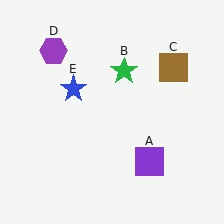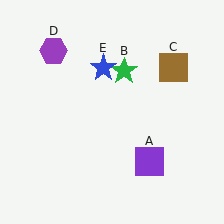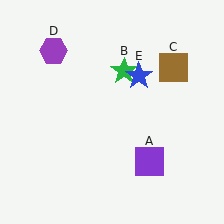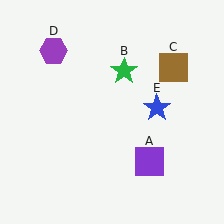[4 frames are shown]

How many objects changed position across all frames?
1 object changed position: blue star (object E).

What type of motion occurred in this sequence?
The blue star (object E) rotated clockwise around the center of the scene.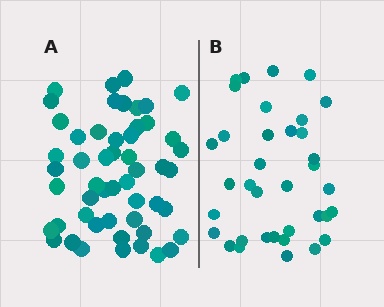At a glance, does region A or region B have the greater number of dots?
Region A (the left region) has more dots.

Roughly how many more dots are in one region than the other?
Region A has approximately 15 more dots than region B.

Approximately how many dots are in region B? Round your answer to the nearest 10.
About 40 dots. (The exact count is 36, which rounds to 40.)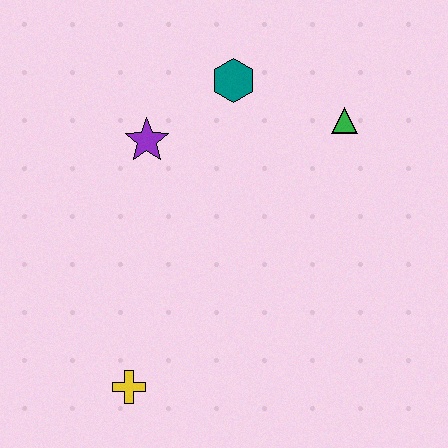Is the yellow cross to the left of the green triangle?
Yes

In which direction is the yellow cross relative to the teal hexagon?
The yellow cross is below the teal hexagon.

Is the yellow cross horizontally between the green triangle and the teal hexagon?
No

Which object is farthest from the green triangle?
The yellow cross is farthest from the green triangle.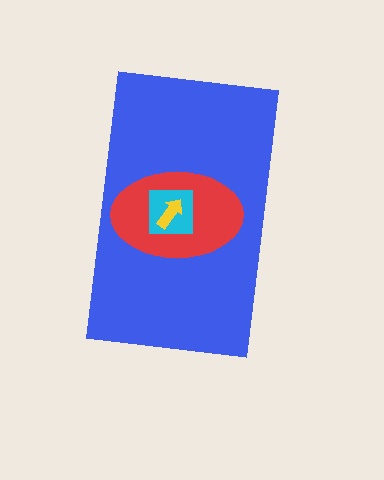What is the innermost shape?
The yellow arrow.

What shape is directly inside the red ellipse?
The cyan square.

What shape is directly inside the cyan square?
The yellow arrow.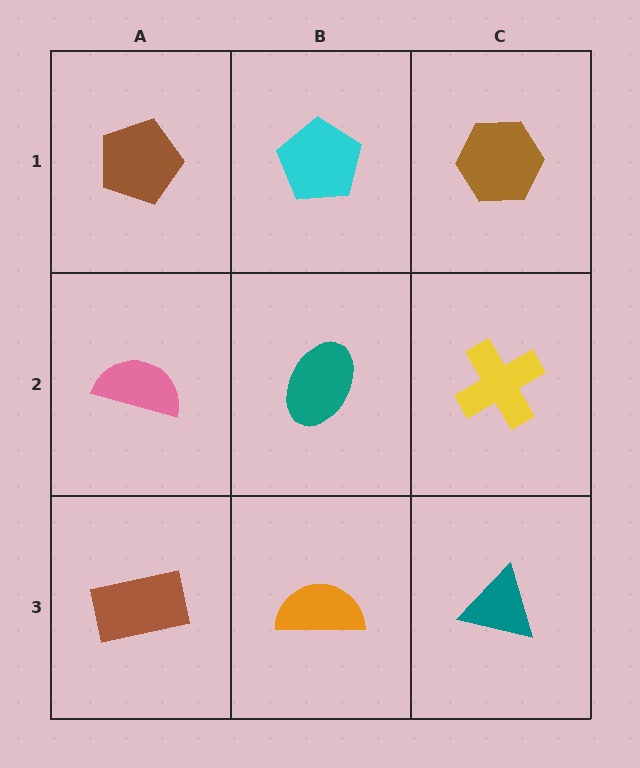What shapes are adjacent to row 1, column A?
A pink semicircle (row 2, column A), a cyan pentagon (row 1, column B).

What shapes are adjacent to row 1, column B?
A teal ellipse (row 2, column B), a brown pentagon (row 1, column A), a brown hexagon (row 1, column C).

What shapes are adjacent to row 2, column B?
A cyan pentagon (row 1, column B), an orange semicircle (row 3, column B), a pink semicircle (row 2, column A), a yellow cross (row 2, column C).